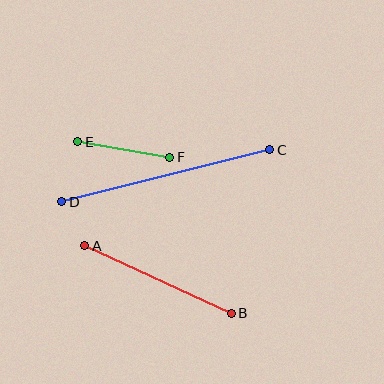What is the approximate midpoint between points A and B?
The midpoint is at approximately (158, 279) pixels.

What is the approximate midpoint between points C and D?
The midpoint is at approximately (166, 176) pixels.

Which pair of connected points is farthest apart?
Points C and D are farthest apart.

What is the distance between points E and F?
The distance is approximately 93 pixels.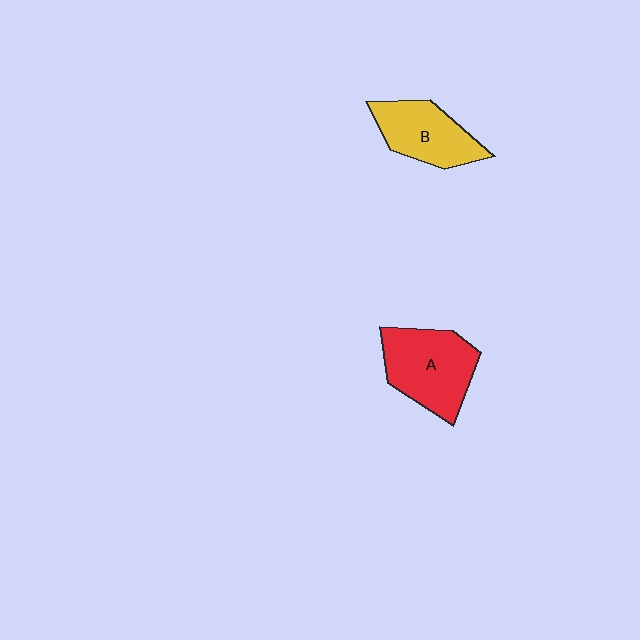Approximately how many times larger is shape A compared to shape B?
Approximately 1.3 times.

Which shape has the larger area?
Shape A (red).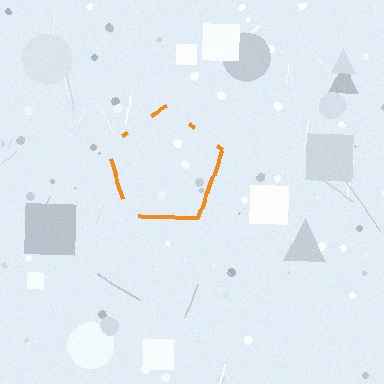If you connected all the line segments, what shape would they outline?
They would outline a pentagon.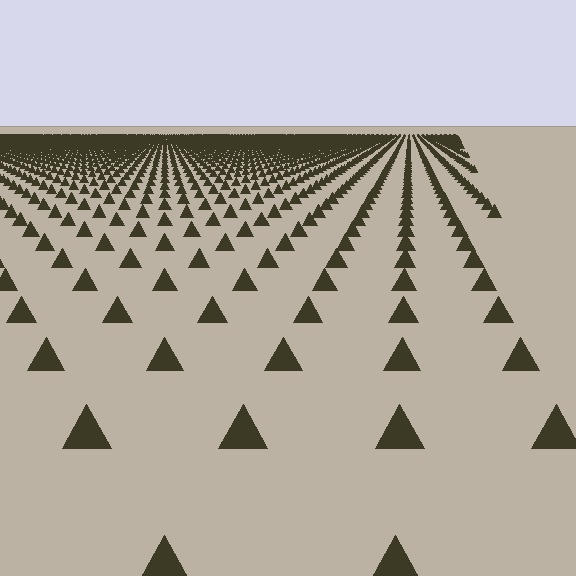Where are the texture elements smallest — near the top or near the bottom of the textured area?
Near the top.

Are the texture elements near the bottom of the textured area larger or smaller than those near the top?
Larger. Near the bottom, elements are closer to the viewer and appear at a bigger on-screen size.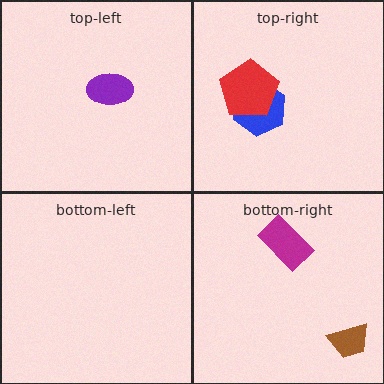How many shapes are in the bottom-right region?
2.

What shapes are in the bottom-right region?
The magenta rectangle, the brown trapezoid.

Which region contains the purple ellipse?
The top-left region.